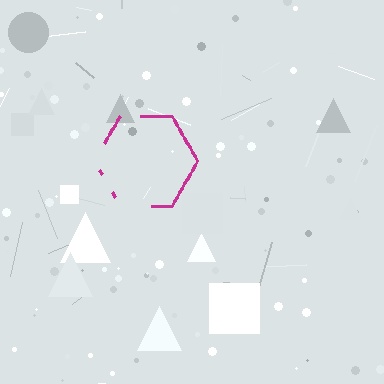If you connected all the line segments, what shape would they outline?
They would outline a hexagon.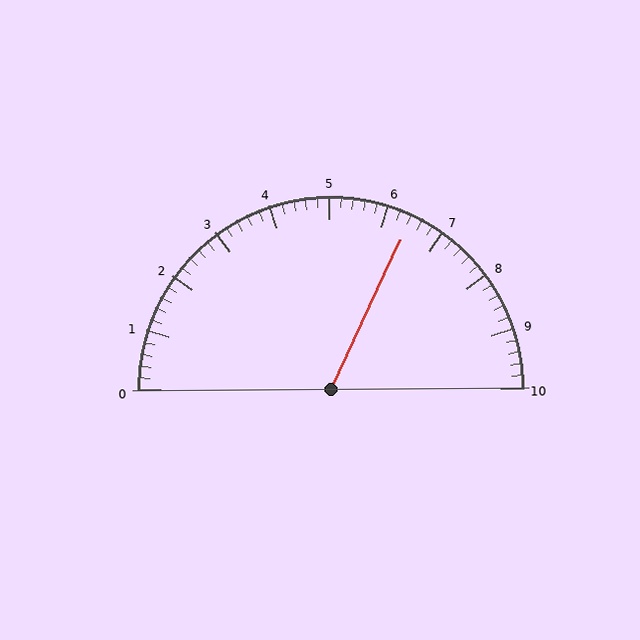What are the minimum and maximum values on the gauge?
The gauge ranges from 0 to 10.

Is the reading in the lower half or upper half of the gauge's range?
The reading is in the upper half of the range (0 to 10).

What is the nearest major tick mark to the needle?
The nearest major tick mark is 6.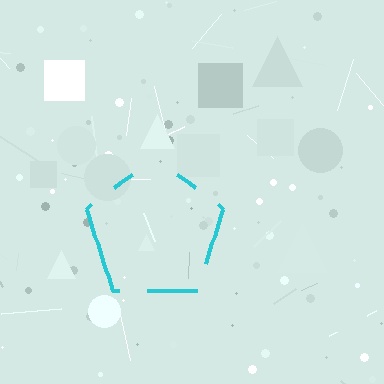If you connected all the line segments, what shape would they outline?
They would outline a pentagon.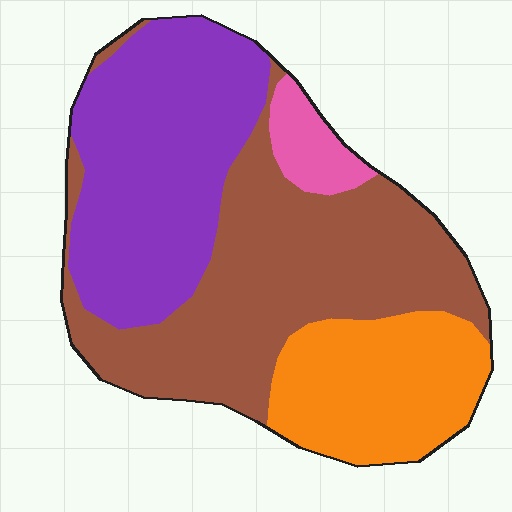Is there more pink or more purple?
Purple.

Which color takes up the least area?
Pink, at roughly 5%.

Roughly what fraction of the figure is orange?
Orange takes up about one fifth (1/5) of the figure.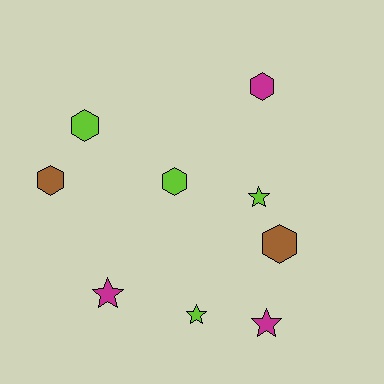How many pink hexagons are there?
There are no pink hexagons.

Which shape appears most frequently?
Hexagon, with 5 objects.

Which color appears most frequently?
Lime, with 4 objects.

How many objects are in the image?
There are 9 objects.